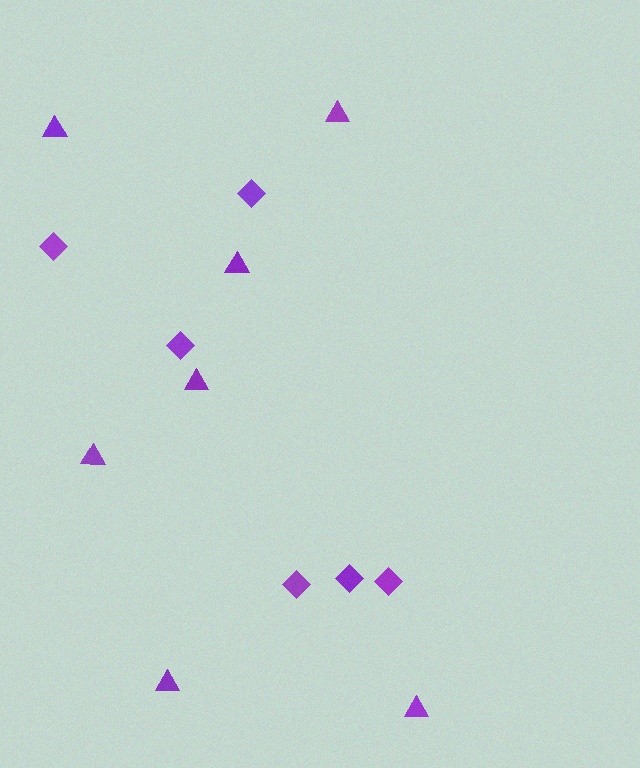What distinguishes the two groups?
There are 2 groups: one group of diamonds (6) and one group of triangles (7).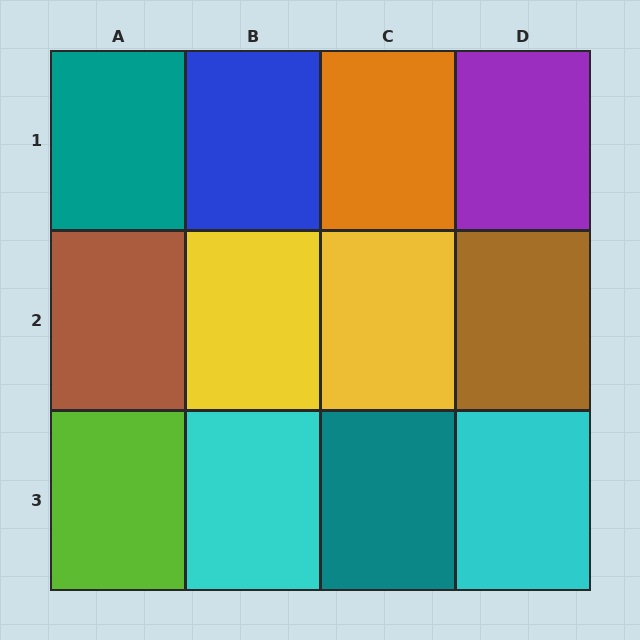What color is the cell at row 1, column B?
Blue.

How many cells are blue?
1 cell is blue.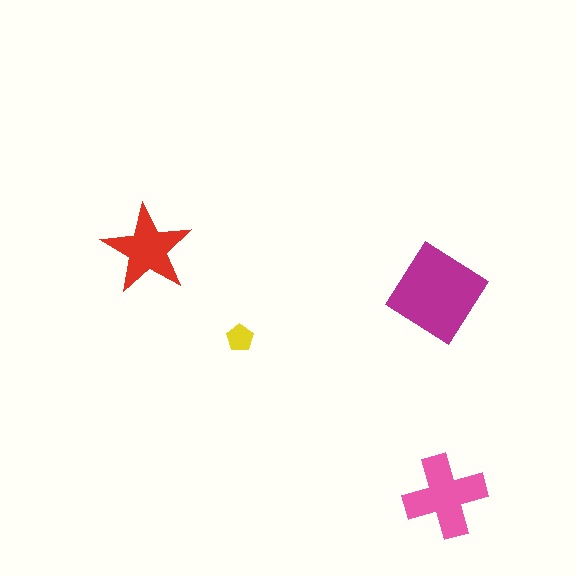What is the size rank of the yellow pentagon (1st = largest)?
4th.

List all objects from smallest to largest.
The yellow pentagon, the red star, the pink cross, the magenta diamond.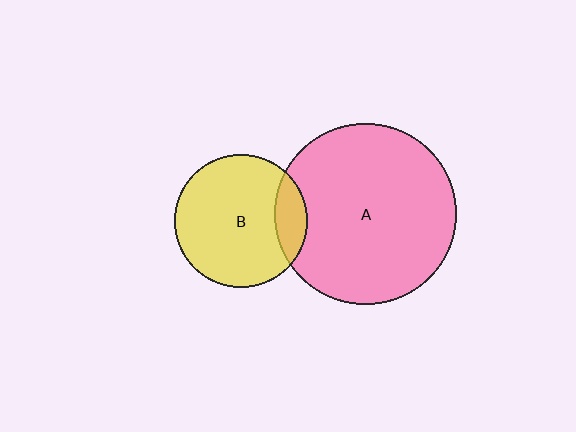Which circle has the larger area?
Circle A (pink).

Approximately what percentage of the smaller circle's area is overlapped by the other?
Approximately 15%.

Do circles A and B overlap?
Yes.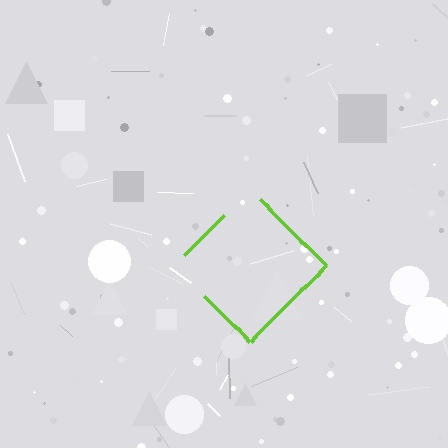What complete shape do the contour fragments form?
The contour fragments form a diamond.